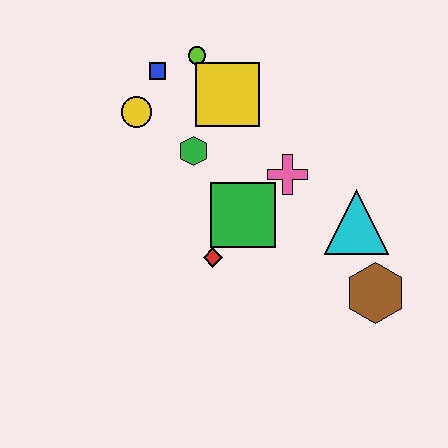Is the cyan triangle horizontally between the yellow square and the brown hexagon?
Yes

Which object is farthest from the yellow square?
The brown hexagon is farthest from the yellow square.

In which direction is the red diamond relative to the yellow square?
The red diamond is below the yellow square.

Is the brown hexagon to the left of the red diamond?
No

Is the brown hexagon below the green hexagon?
Yes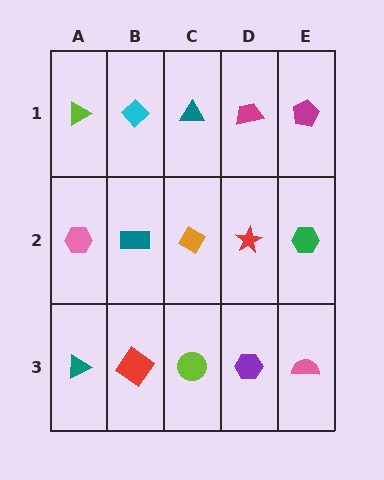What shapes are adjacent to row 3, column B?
A teal rectangle (row 2, column B), a teal triangle (row 3, column A), a lime circle (row 3, column C).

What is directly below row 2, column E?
A pink semicircle.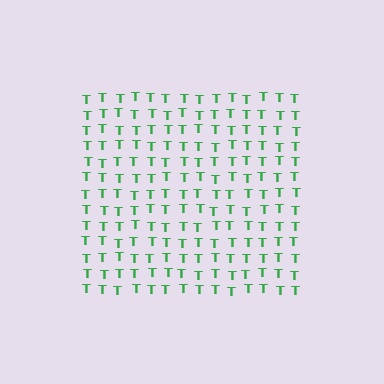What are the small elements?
The small elements are letter T's.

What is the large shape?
The large shape is a square.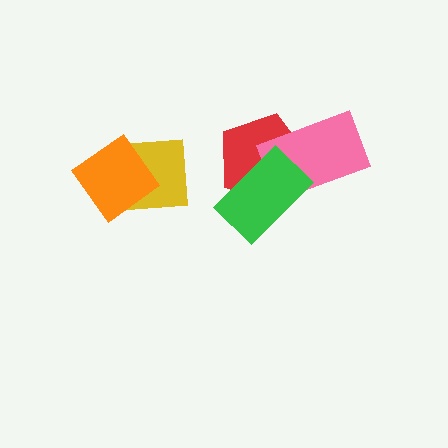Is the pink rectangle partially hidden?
Yes, it is partially covered by another shape.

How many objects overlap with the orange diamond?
1 object overlaps with the orange diamond.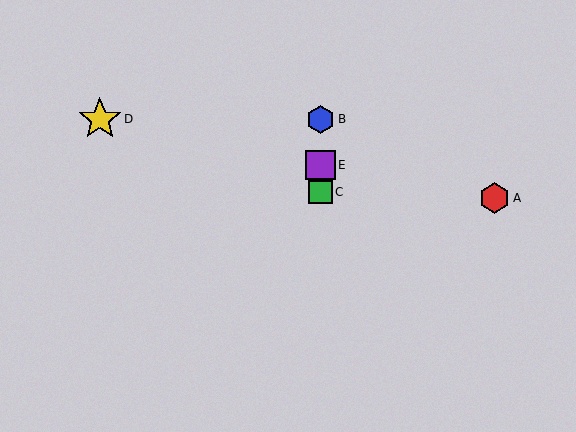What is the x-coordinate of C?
Object C is at x≈320.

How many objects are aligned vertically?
3 objects (B, C, E) are aligned vertically.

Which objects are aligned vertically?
Objects B, C, E are aligned vertically.